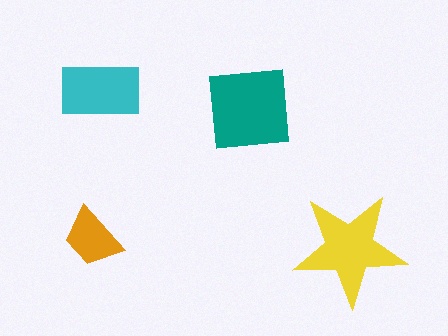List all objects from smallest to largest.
The orange trapezoid, the cyan rectangle, the yellow star, the teal square.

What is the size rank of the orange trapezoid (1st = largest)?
4th.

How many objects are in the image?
There are 4 objects in the image.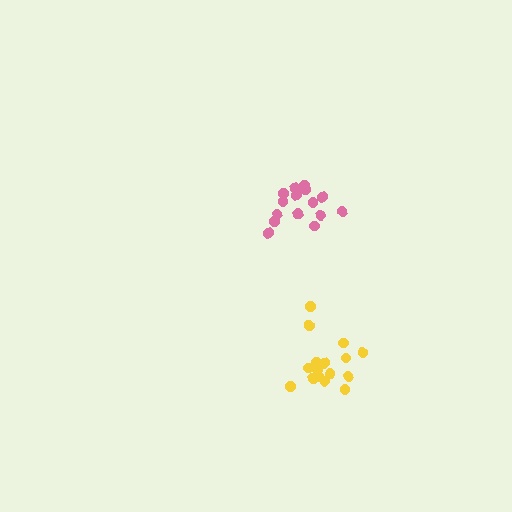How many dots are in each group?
Group 1: 15 dots, Group 2: 16 dots (31 total).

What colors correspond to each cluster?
The clusters are colored: pink, yellow.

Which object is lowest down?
The yellow cluster is bottommost.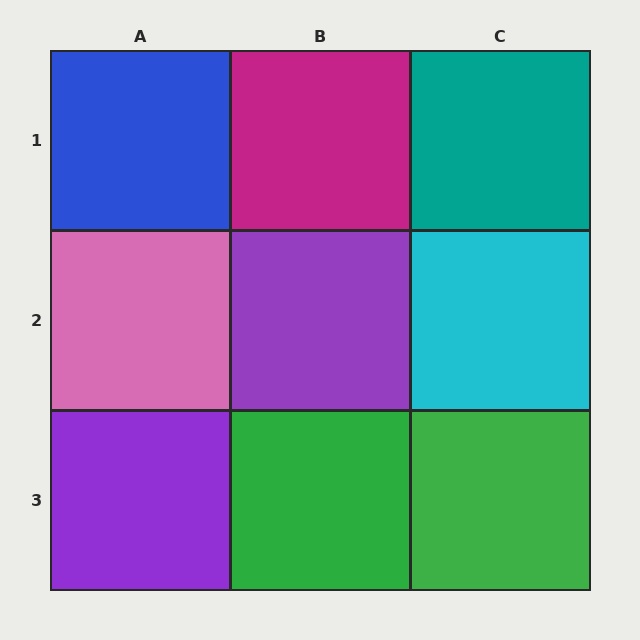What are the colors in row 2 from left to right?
Pink, purple, cyan.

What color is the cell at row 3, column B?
Green.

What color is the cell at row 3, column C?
Green.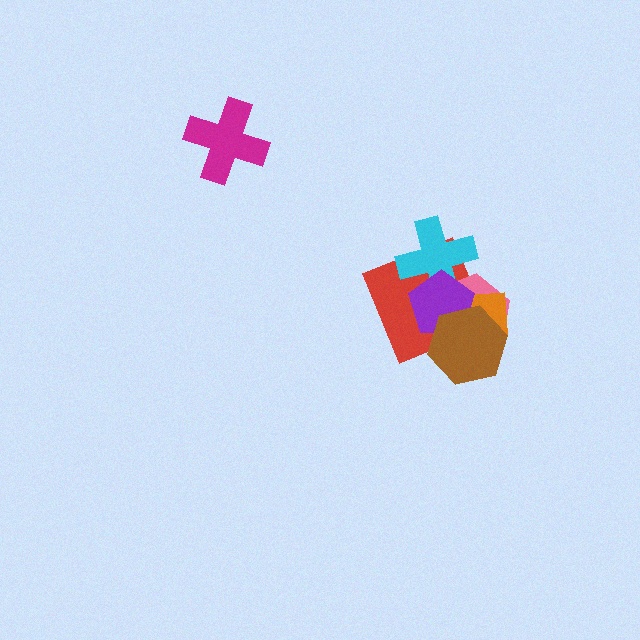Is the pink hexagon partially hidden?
Yes, it is partially covered by another shape.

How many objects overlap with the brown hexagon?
4 objects overlap with the brown hexagon.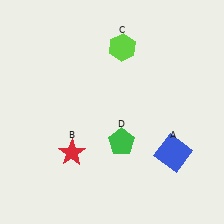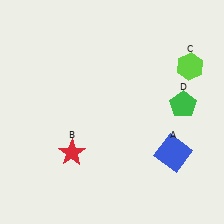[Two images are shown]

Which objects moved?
The objects that moved are: the lime hexagon (C), the green pentagon (D).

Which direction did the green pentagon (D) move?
The green pentagon (D) moved right.